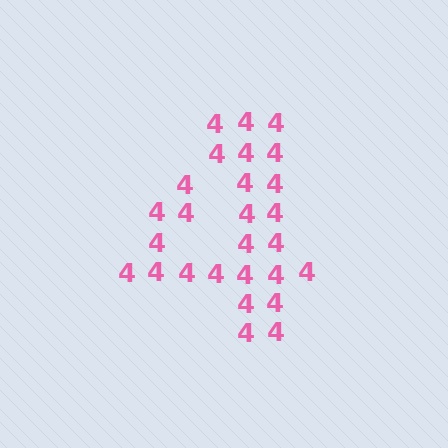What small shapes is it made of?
It is made of small digit 4's.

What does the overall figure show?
The overall figure shows the digit 4.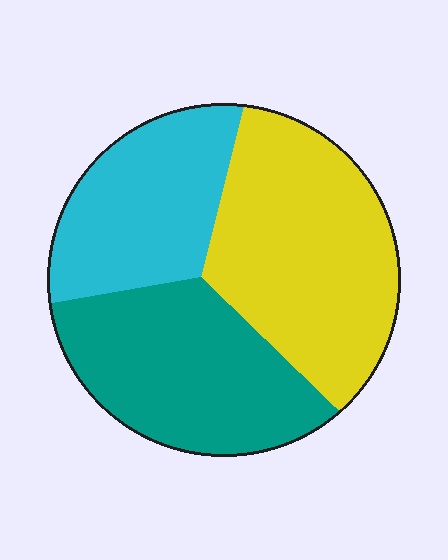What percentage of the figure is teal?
Teal takes up about one third (1/3) of the figure.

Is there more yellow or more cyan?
Yellow.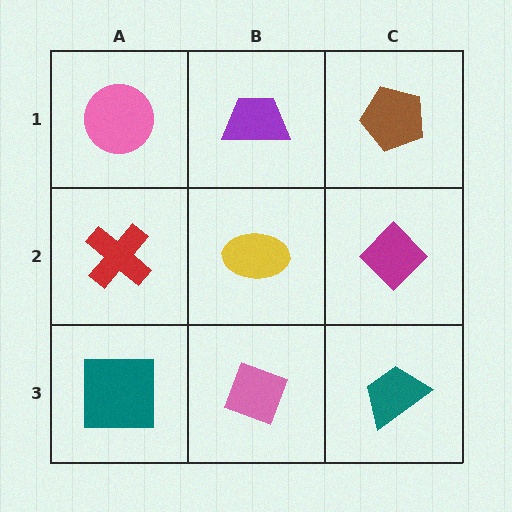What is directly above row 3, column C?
A magenta diamond.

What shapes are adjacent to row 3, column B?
A yellow ellipse (row 2, column B), a teal square (row 3, column A), a teal trapezoid (row 3, column C).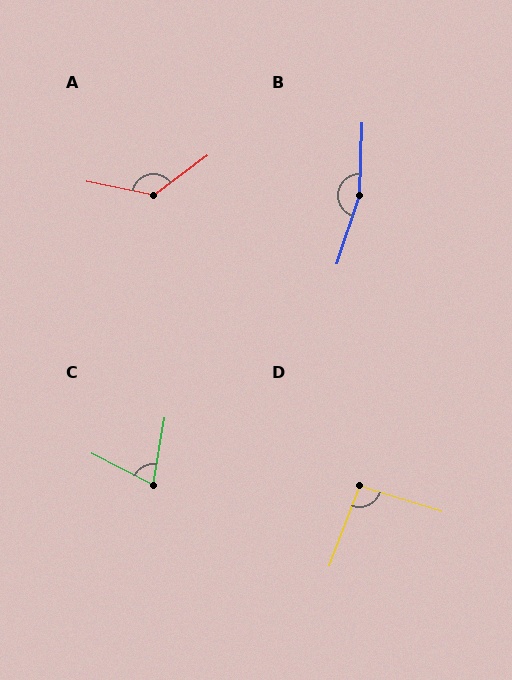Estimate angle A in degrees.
Approximately 132 degrees.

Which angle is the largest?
B, at approximately 164 degrees.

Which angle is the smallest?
C, at approximately 73 degrees.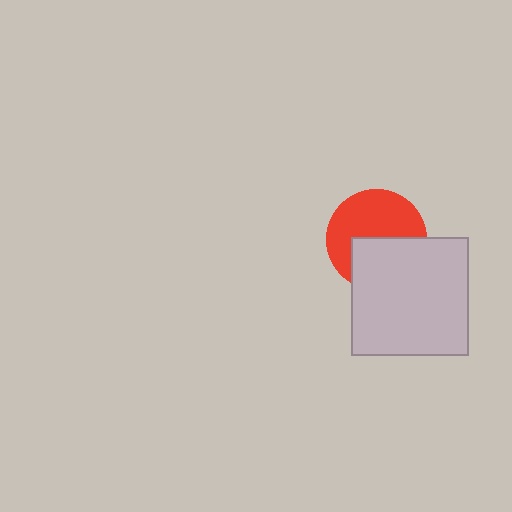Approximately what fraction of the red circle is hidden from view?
Roughly 42% of the red circle is hidden behind the light gray square.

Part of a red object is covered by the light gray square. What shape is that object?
It is a circle.